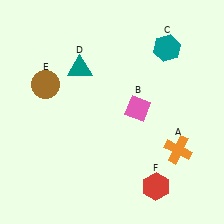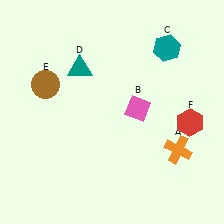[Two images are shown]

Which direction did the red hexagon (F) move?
The red hexagon (F) moved up.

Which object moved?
The red hexagon (F) moved up.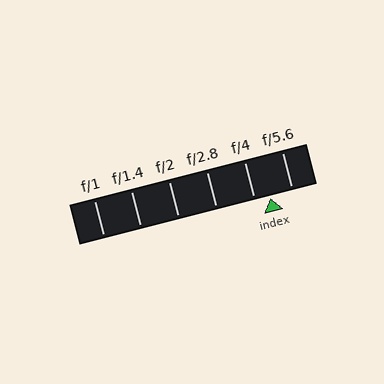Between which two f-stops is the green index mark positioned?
The index mark is between f/4 and f/5.6.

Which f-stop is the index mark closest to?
The index mark is closest to f/4.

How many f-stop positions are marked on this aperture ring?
There are 6 f-stop positions marked.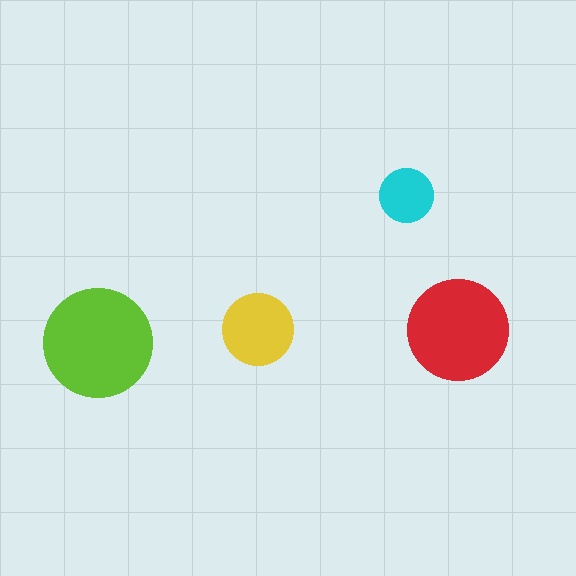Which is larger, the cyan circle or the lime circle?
The lime one.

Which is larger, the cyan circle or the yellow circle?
The yellow one.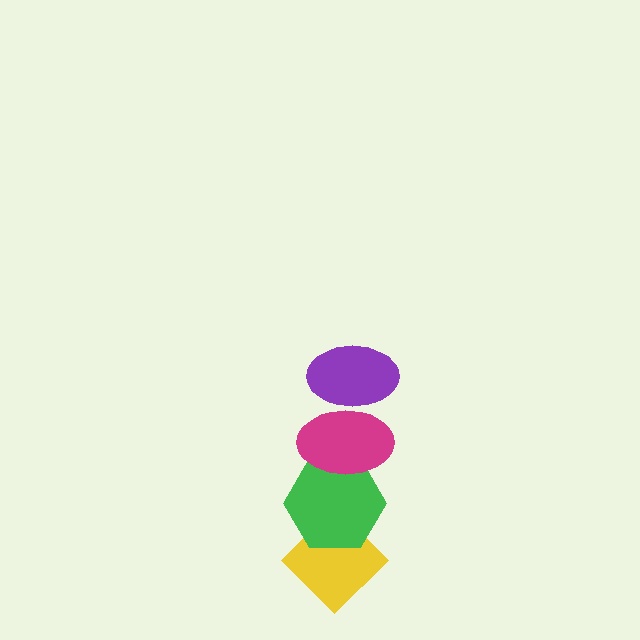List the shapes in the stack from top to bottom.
From top to bottom: the purple ellipse, the magenta ellipse, the green hexagon, the yellow diamond.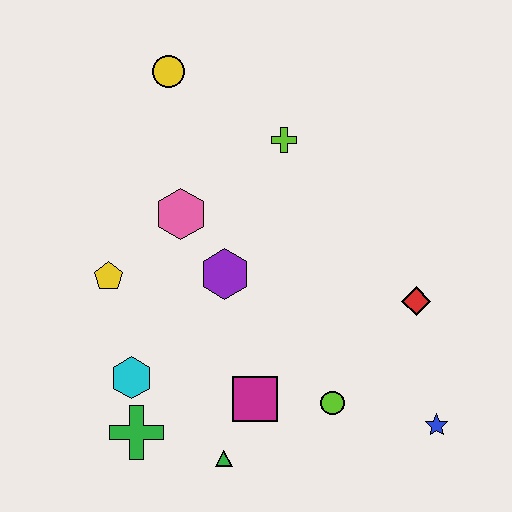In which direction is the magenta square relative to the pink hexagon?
The magenta square is below the pink hexagon.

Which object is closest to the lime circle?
The magenta square is closest to the lime circle.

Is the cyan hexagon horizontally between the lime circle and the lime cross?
No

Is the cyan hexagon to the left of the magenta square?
Yes